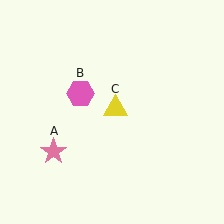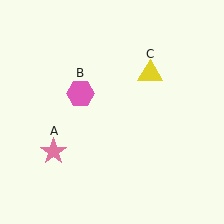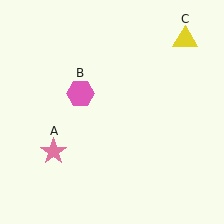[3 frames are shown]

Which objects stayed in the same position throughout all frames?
Pink star (object A) and pink hexagon (object B) remained stationary.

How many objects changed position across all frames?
1 object changed position: yellow triangle (object C).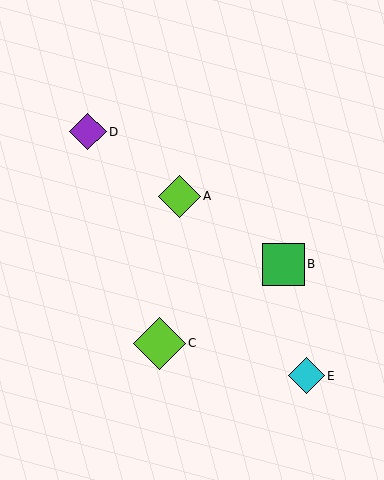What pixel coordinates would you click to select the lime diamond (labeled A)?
Click at (179, 196) to select the lime diamond A.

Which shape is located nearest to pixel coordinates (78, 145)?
The purple diamond (labeled D) at (88, 132) is nearest to that location.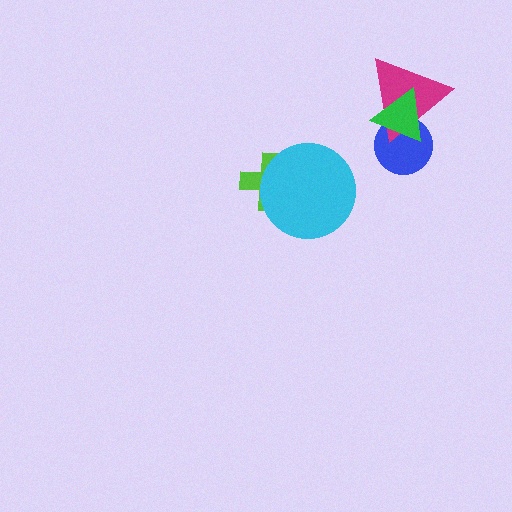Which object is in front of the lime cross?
The cyan circle is in front of the lime cross.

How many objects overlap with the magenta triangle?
2 objects overlap with the magenta triangle.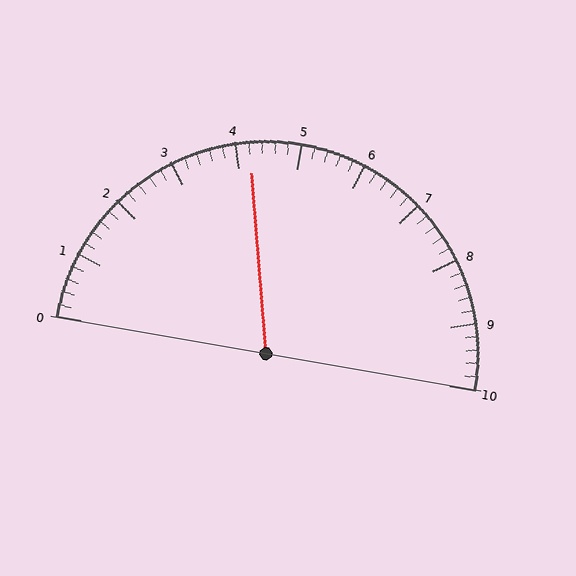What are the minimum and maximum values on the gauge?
The gauge ranges from 0 to 10.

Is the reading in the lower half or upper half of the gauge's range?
The reading is in the lower half of the range (0 to 10).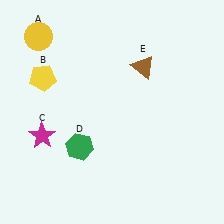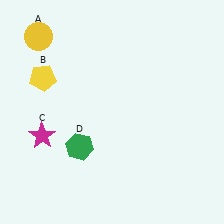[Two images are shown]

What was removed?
The brown triangle (E) was removed in Image 2.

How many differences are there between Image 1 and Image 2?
There is 1 difference between the two images.